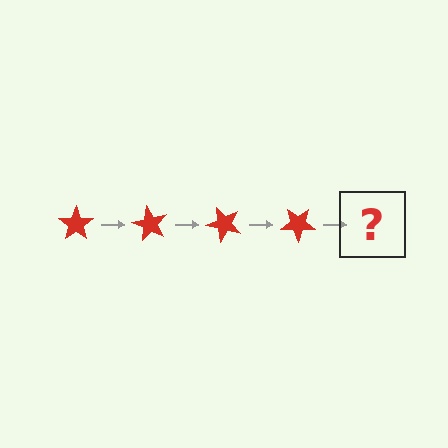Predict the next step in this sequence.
The next step is a red star rotated 240 degrees.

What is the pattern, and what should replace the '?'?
The pattern is that the star rotates 60 degrees each step. The '?' should be a red star rotated 240 degrees.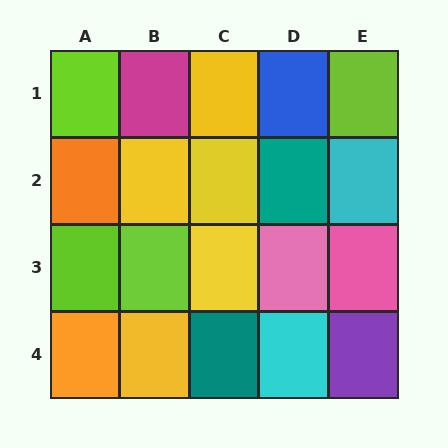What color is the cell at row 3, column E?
Pink.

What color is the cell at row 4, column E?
Purple.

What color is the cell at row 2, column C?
Yellow.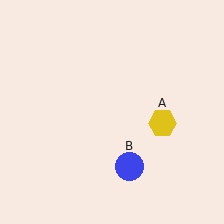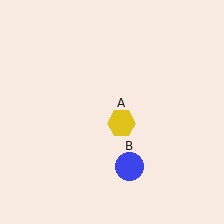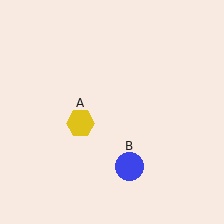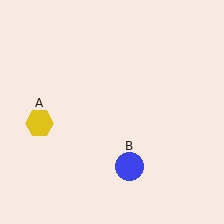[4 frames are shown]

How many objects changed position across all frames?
1 object changed position: yellow hexagon (object A).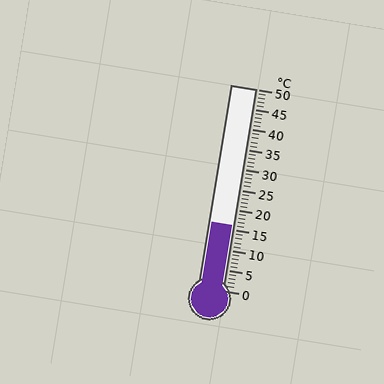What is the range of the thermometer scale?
The thermometer scale ranges from 0°C to 50°C.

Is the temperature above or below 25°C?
The temperature is below 25°C.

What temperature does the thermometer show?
The thermometer shows approximately 16°C.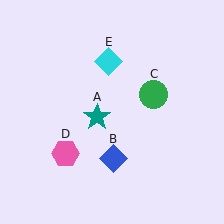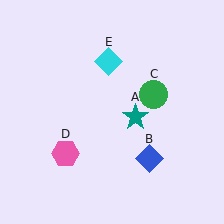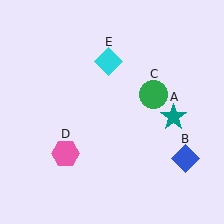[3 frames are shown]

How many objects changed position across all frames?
2 objects changed position: teal star (object A), blue diamond (object B).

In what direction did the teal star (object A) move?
The teal star (object A) moved right.